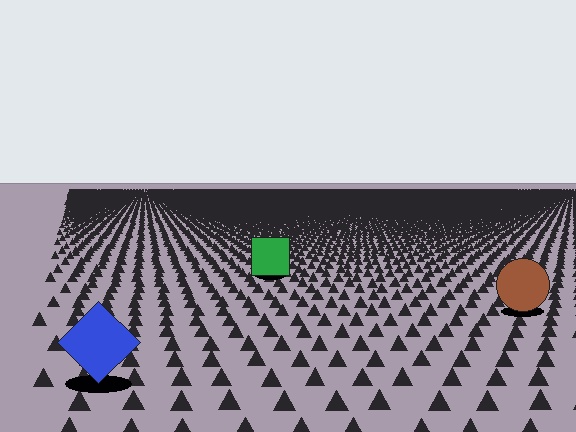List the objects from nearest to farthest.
From nearest to farthest: the blue diamond, the brown circle, the green square.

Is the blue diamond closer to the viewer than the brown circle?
Yes. The blue diamond is closer — you can tell from the texture gradient: the ground texture is coarser near it.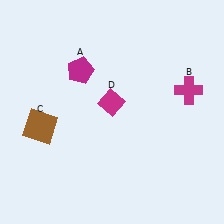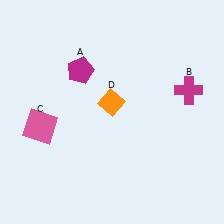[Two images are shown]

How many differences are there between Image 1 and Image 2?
There are 2 differences between the two images.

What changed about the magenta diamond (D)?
In Image 1, D is magenta. In Image 2, it changed to orange.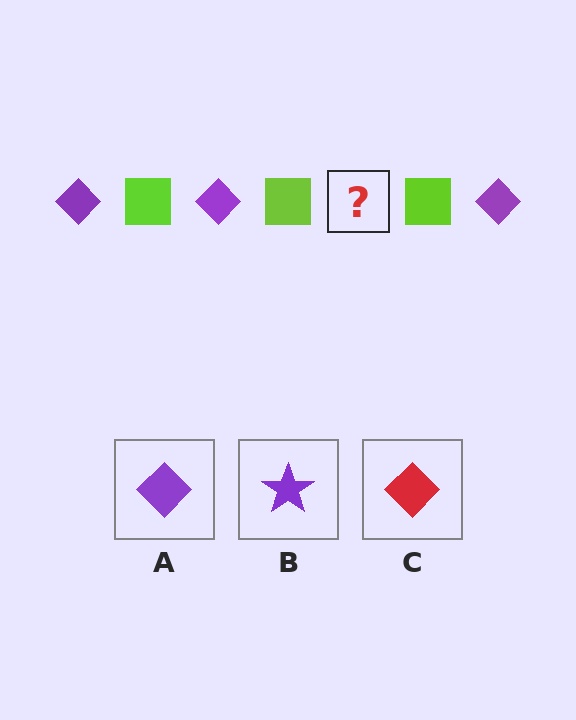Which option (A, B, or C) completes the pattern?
A.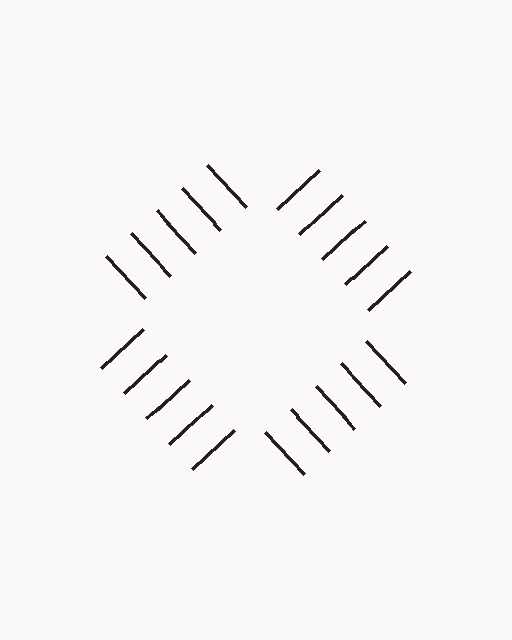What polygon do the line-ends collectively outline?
An illusory square — the line segments terminate on its edges but no continuous stroke is drawn.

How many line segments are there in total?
20 — 5 along each of the 4 edges.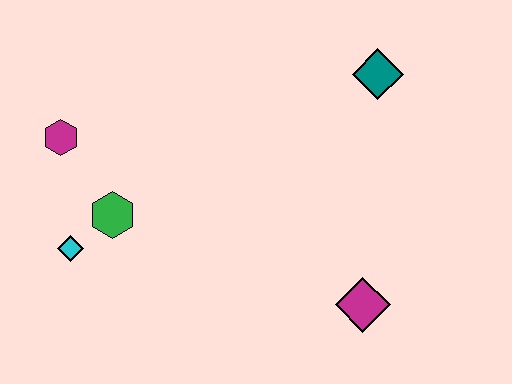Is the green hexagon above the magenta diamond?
Yes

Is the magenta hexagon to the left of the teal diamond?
Yes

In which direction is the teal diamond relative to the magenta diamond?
The teal diamond is above the magenta diamond.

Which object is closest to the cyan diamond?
The green hexagon is closest to the cyan diamond.